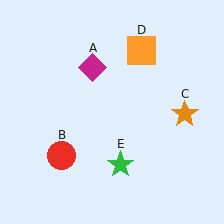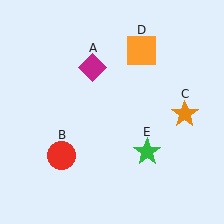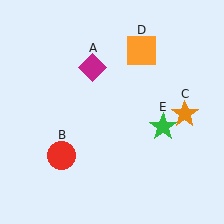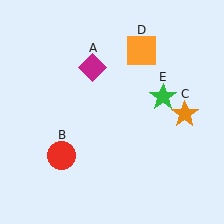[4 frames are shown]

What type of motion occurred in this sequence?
The green star (object E) rotated counterclockwise around the center of the scene.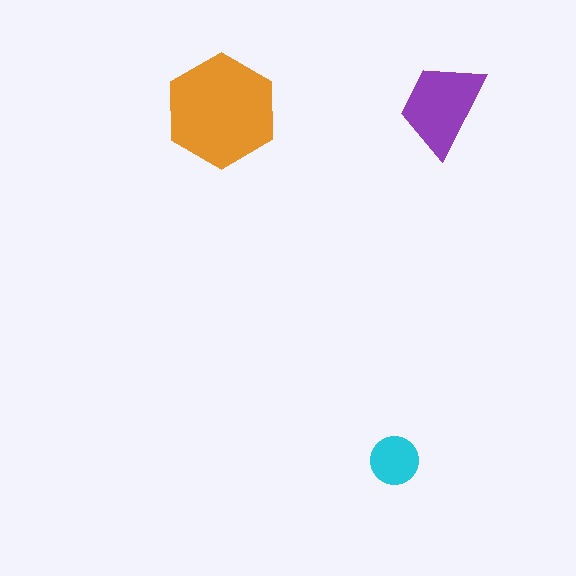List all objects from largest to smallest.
The orange hexagon, the purple trapezoid, the cyan circle.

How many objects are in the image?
There are 3 objects in the image.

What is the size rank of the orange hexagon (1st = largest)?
1st.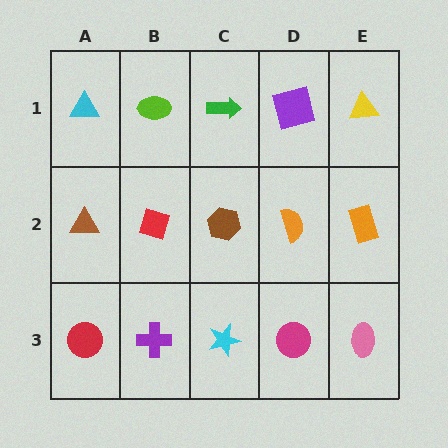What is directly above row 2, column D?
A purple square.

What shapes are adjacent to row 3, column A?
A brown triangle (row 2, column A), a purple cross (row 3, column B).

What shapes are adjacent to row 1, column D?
An orange semicircle (row 2, column D), a green arrow (row 1, column C), a yellow triangle (row 1, column E).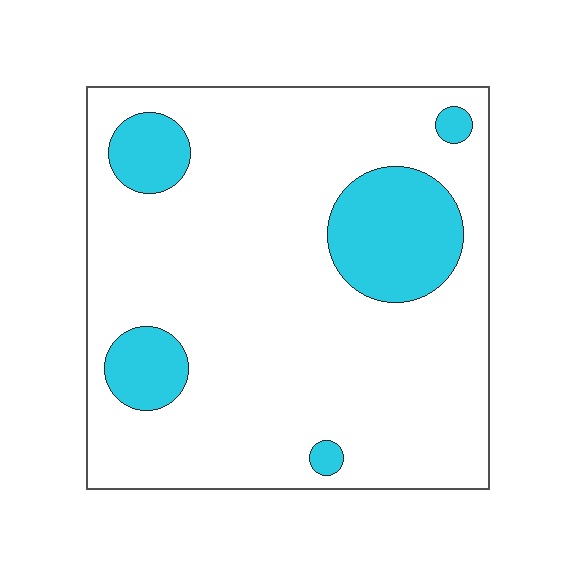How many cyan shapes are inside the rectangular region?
5.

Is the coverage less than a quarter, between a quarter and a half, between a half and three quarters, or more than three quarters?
Less than a quarter.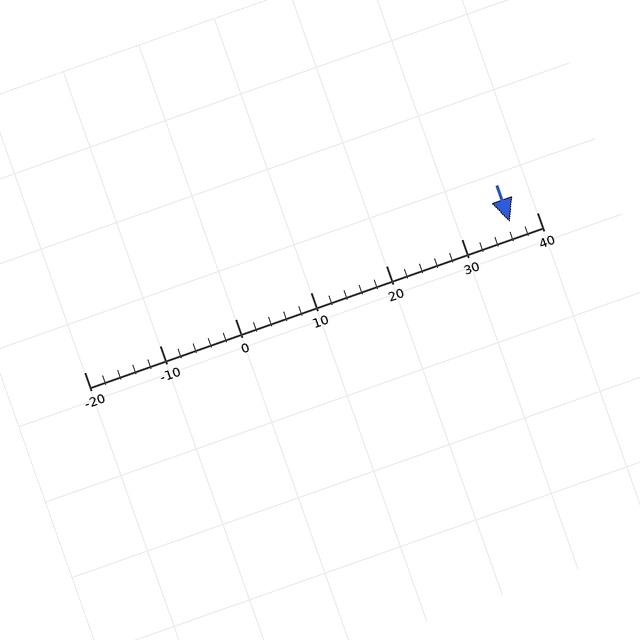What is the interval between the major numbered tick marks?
The major tick marks are spaced 10 units apart.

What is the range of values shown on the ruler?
The ruler shows values from -20 to 40.